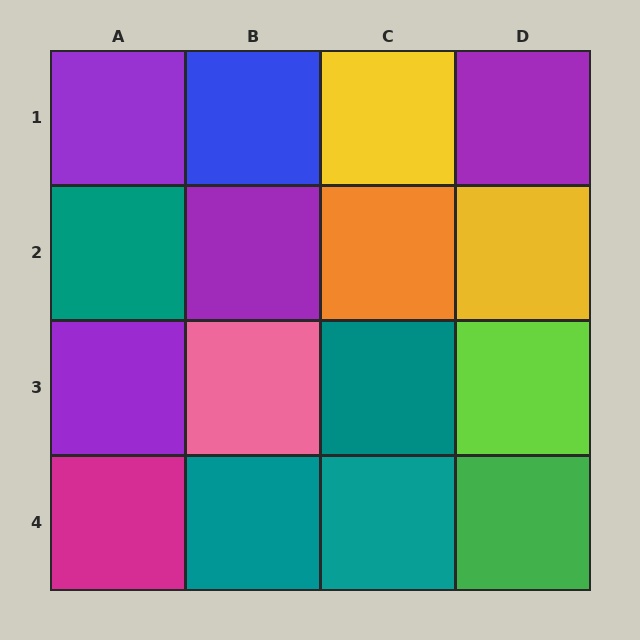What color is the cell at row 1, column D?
Purple.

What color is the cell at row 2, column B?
Purple.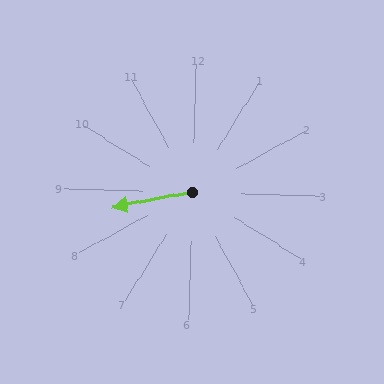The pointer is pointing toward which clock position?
Roughly 9 o'clock.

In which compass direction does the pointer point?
West.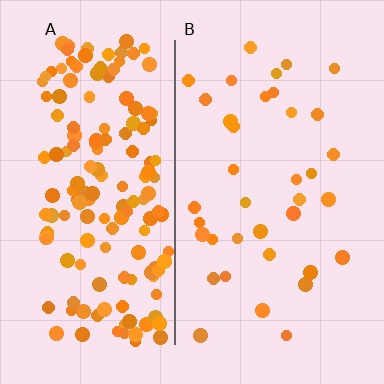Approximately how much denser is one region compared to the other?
Approximately 4.3× — region A over region B.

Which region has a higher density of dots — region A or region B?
A (the left).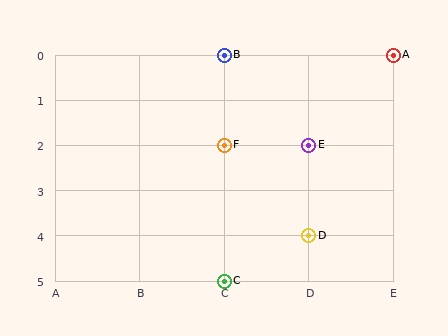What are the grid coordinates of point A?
Point A is at grid coordinates (E, 0).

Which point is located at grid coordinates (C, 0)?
Point B is at (C, 0).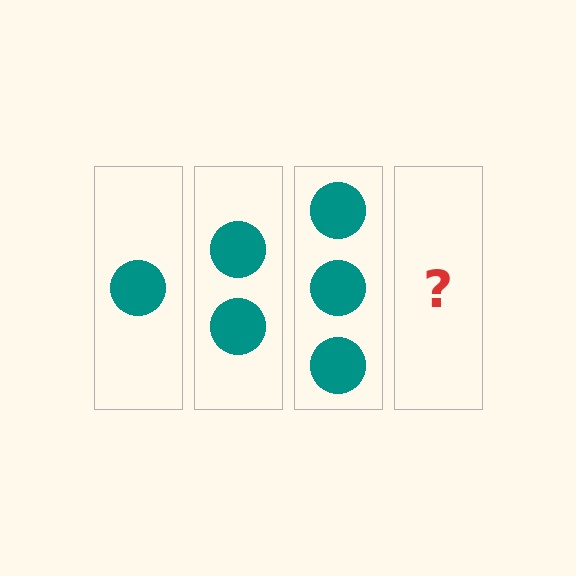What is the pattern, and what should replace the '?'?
The pattern is that each step adds one more circle. The '?' should be 4 circles.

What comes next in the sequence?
The next element should be 4 circles.